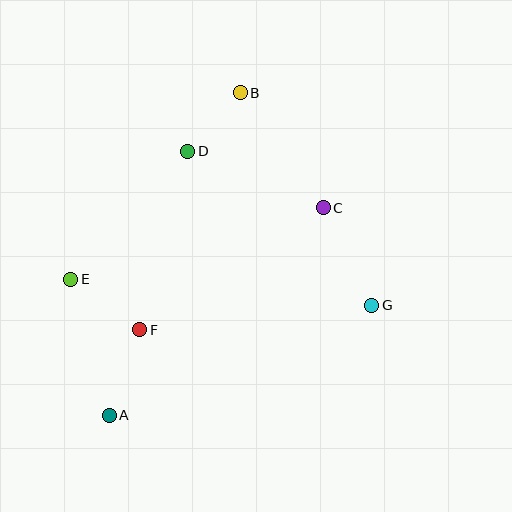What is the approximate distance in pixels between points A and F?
The distance between A and F is approximately 91 pixels.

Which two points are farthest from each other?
Points A and B are farthest from each other.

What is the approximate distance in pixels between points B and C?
The distance between B and C is approximately 142 pixels.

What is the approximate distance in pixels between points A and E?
The distance between A and E is approximately 141 pixels.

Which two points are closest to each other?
Points B and D are closest to each other.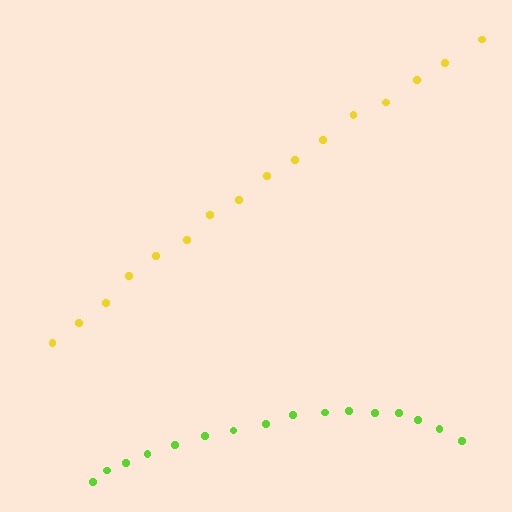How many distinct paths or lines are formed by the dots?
There are 2 distinct paths.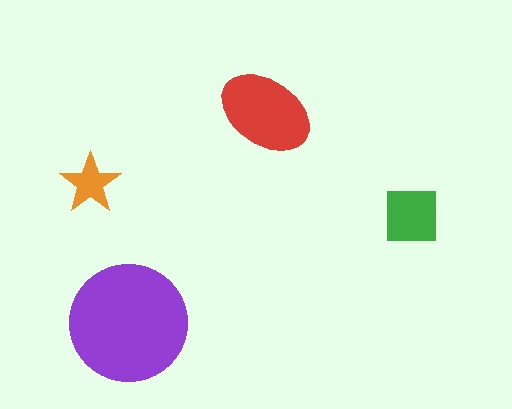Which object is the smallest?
The orange star.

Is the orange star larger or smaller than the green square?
Smaller.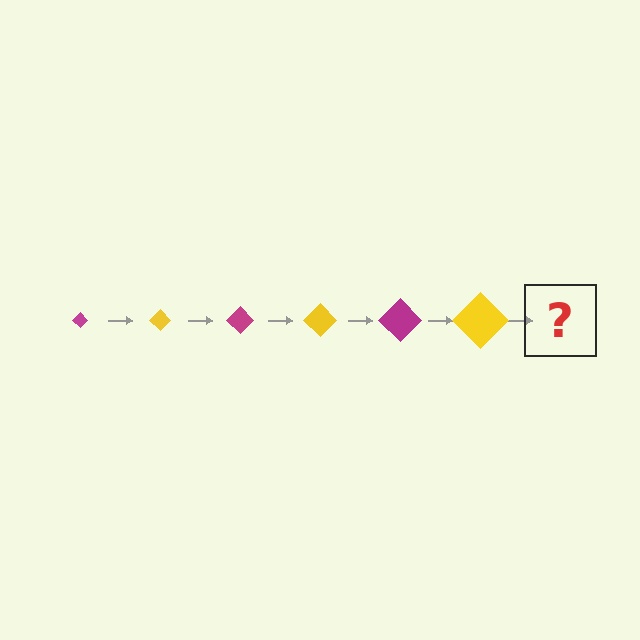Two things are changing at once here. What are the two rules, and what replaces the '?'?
The two rules are that the diamond grows larger each step and the color cycles through magenta and yellow. The '?' should be a magenta diamond, larger than the previous one.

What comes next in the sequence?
The next element should be a magenta diamond, larger than the previous one.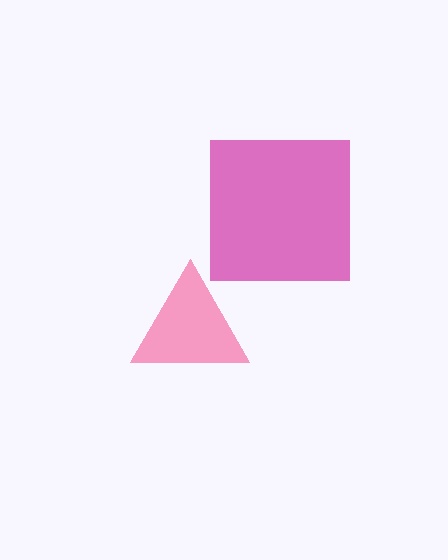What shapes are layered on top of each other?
The layered shapes are: a magenta square, a pink triangle.